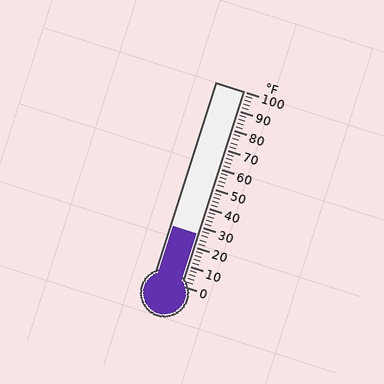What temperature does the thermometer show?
The thermometer shows approximately 26°F.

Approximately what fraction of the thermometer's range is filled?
The thermometer is filled to approximately 25% of its range.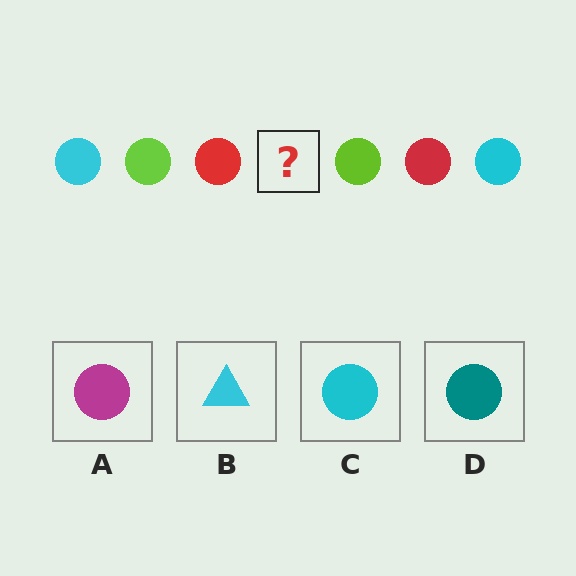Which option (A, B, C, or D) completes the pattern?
C.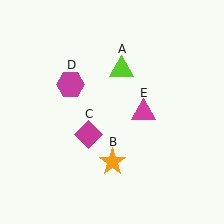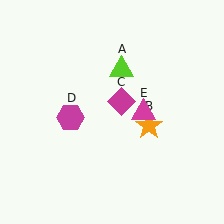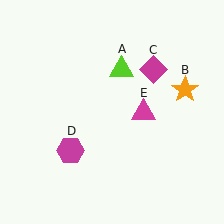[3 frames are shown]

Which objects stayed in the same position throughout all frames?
Lime triangle (object A) and magenta triangle (object E) remained stationary.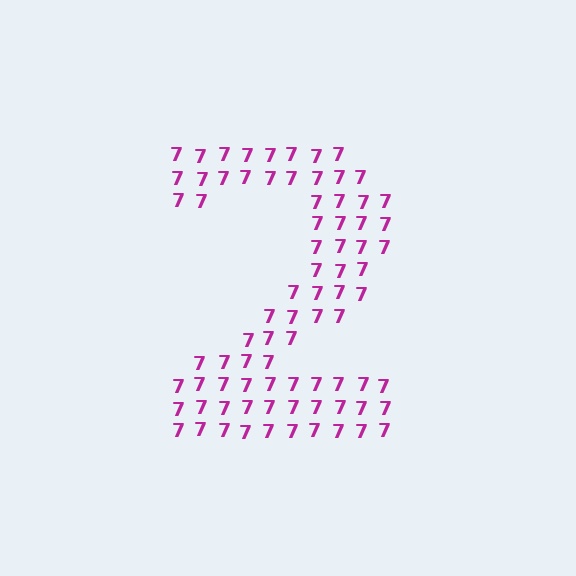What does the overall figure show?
The overall figure shows the digit 2.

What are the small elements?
The small elements are digit 7's.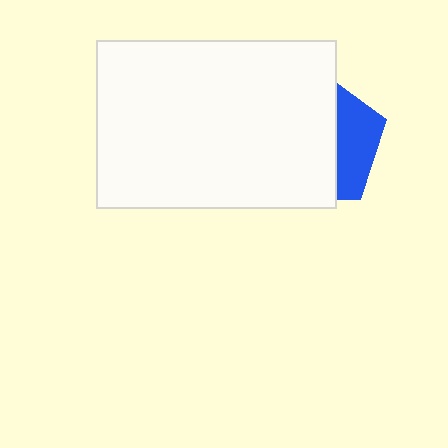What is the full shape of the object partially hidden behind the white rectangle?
The partially hidden object is a blue pentagon.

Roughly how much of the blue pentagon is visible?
A small part of it is visible (roughly 31%).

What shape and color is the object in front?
The object in front is a white rectangle.